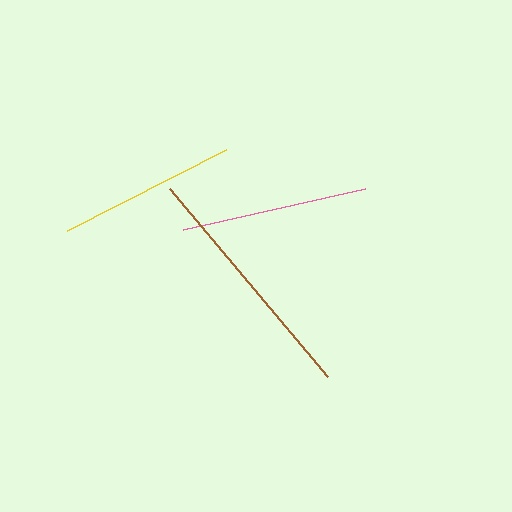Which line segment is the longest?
The brown line is the longest at approximately 245 pixels.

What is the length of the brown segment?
The brown segment is approximately 245 pixels long.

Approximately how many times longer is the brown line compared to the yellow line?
The brown line is approximately 1.4 times the length of the yellow line.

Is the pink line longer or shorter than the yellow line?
The pink line is longer than the yellow line.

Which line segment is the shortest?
The yellow line is the shortest at approximately 178 pixels.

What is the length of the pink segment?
The pink segment is approximately 187 pixels long.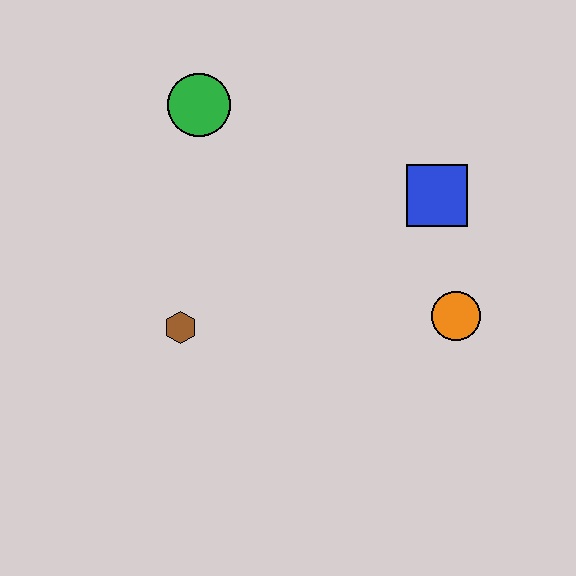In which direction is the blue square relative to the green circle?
The blue square is to the right of the green circle.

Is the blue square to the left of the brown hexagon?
No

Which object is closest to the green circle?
The brown hexagon is closest to the green circle.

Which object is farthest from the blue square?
The brown hexagon is farthest from the blue square.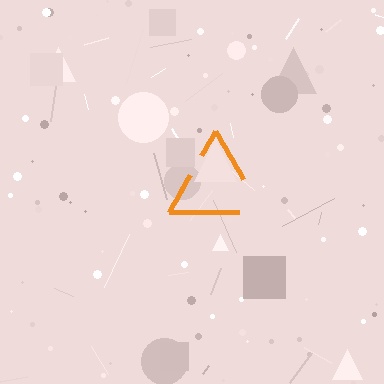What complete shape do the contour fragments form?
The contour fragments form a triangle.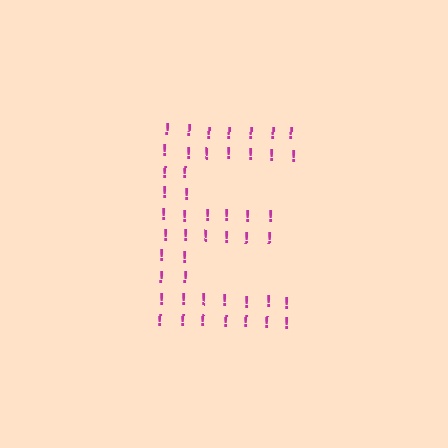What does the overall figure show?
The overall figure shows the letter E.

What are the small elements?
The small elements are exclamation marks.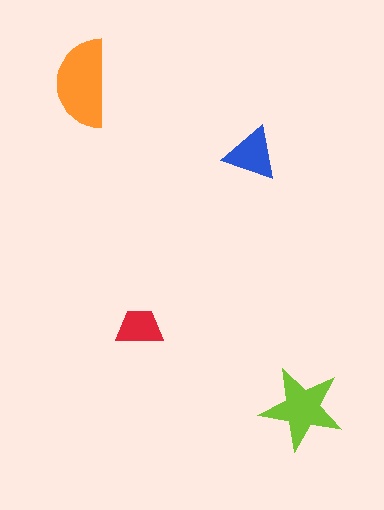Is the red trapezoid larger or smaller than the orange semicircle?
Smaller.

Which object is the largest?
The orange semicircle.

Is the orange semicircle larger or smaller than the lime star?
Larger.